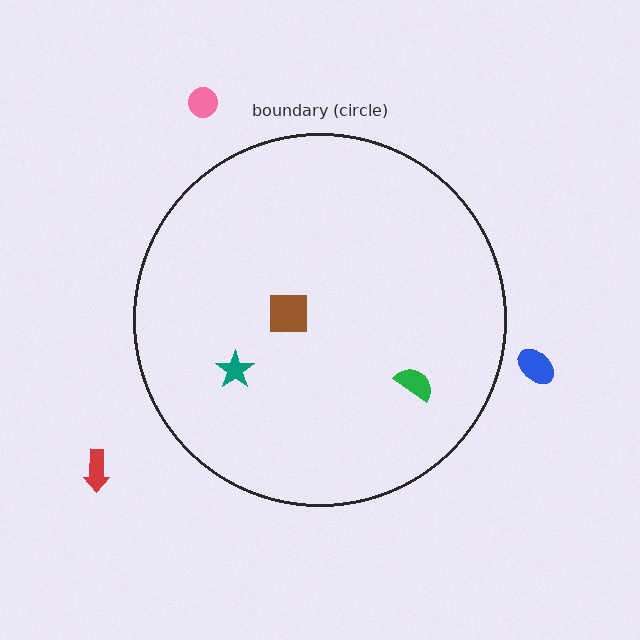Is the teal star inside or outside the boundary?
Inside.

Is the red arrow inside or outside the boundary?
Outside.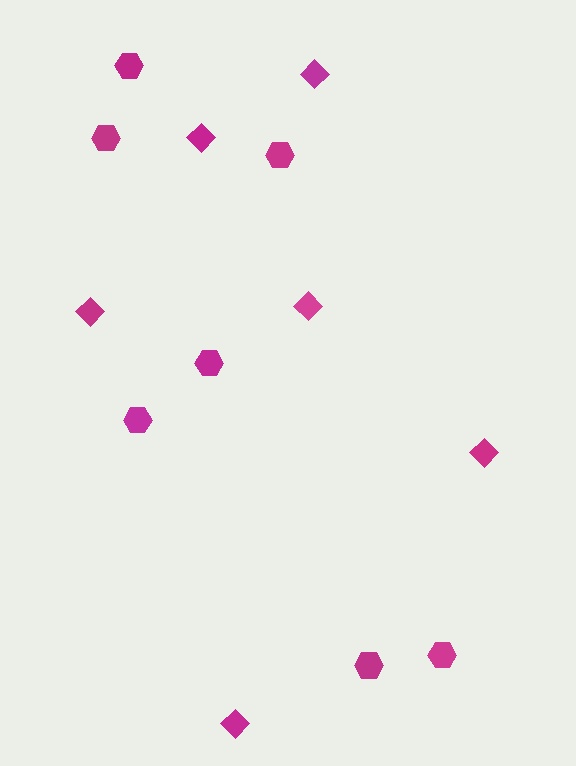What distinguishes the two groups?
There are 2 groups: one group of diamonds (6) and one group of hexagons (7).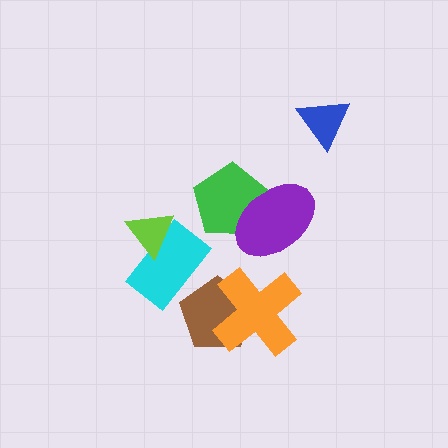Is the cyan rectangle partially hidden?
Yes, it is partially covered by another shape.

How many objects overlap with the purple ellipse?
1 object overlaps with the purple ellipse.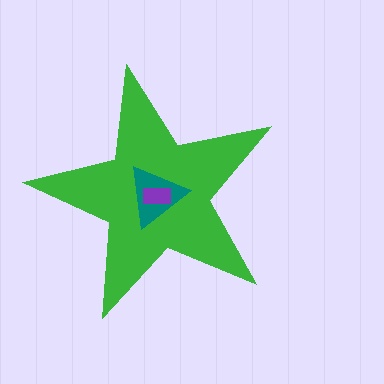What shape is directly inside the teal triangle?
The purple rectangle.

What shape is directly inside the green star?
The teal triangle.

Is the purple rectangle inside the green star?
Yes.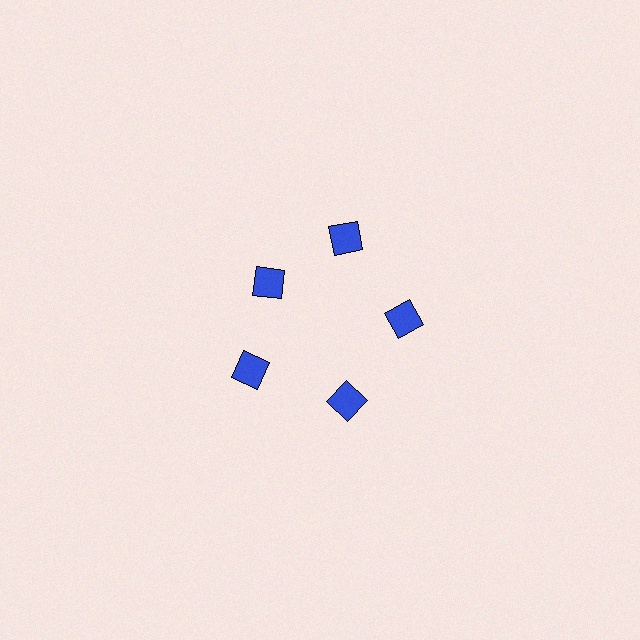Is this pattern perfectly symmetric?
No. The 5 blue squares are arranged in a ring, but one element near the 10 o'clock position is pulled inward toward the center, breaking the 5-fold rotational symmetry.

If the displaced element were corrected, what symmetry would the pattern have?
It would have 5-fold rotational symmetry — the pattern would map onto itself every 72 degrees.